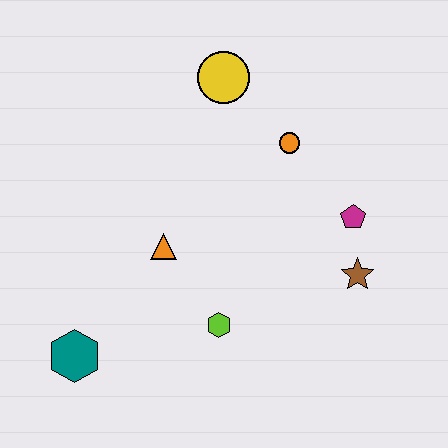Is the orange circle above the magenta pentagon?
Yes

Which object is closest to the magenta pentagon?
The brown star is closest to the magenta pentagon.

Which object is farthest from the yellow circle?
The teal hexagon is farthest from the yellow circle.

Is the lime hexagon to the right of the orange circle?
No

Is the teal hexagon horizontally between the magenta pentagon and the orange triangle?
No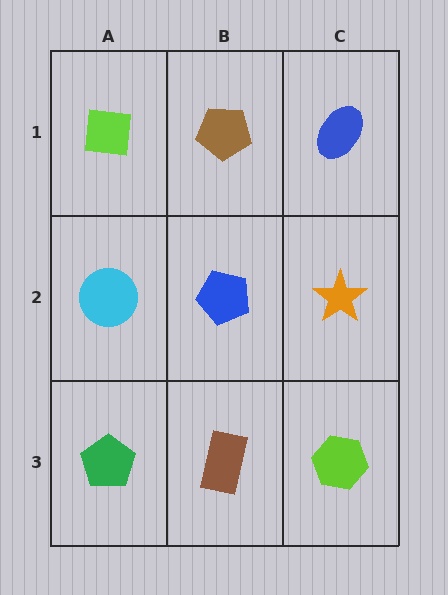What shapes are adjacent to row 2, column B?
A brown pentagon (row 1, column B), a brown rectangle (row 3, column B), a cyan circle (row 2, column A), an orange star (row 2, column C).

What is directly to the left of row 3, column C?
A brown rectangle.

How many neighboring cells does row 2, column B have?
4.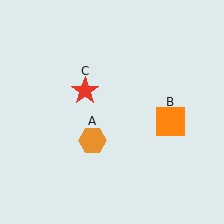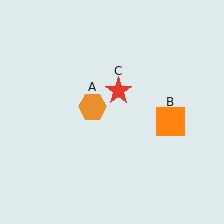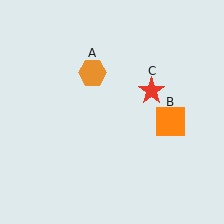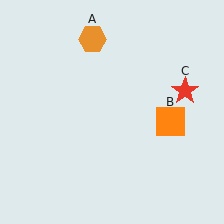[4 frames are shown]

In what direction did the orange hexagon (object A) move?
The orange hexagon (object A) moved up.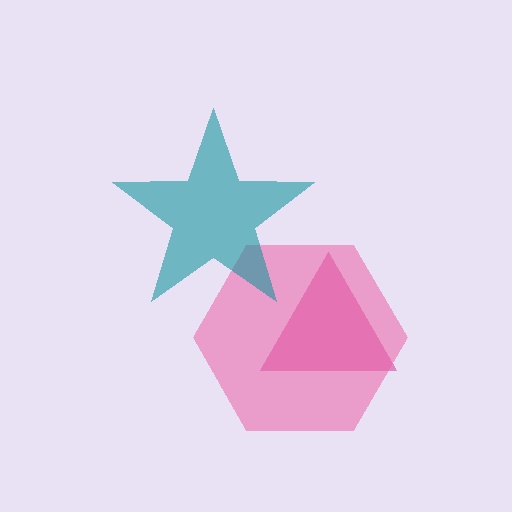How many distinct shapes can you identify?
There are 3 distinct shapes: a magenta triangle, a pink hexagon, a teal star.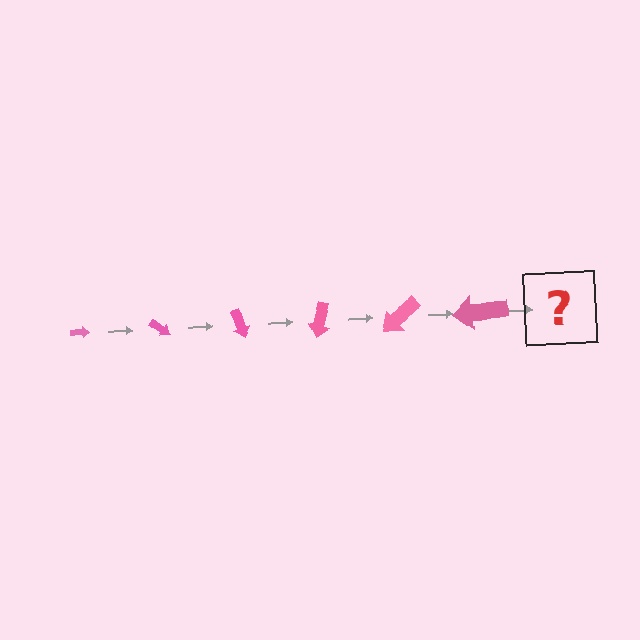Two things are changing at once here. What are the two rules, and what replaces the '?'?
The two rules are that the arrow grows larger each step and it rotates 35 degrees each step. The '?' should be an arrow, larger than the previous one and rotated 210 degrees from the start.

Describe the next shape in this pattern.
It should be an arrow, larger than the previous one and rotated 210 degrees from the start.